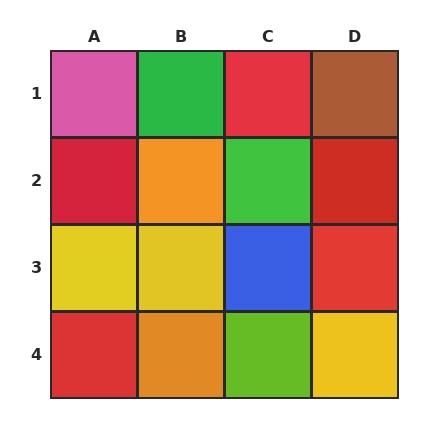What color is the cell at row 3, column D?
Red.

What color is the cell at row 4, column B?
Orange.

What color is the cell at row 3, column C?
Blue.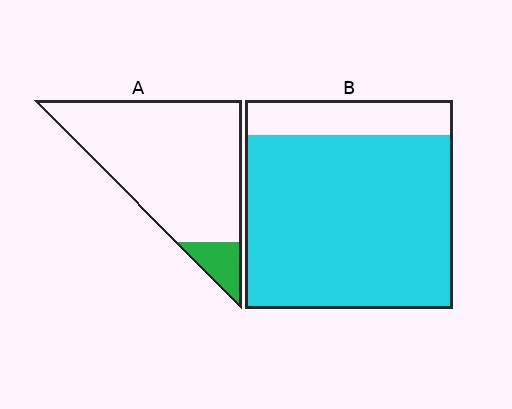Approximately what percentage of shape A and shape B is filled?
A is approximately 10% and B is approximately 85%.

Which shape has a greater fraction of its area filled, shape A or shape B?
Shape B.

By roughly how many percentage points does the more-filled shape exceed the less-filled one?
By roughly 75 percentage points (B over A).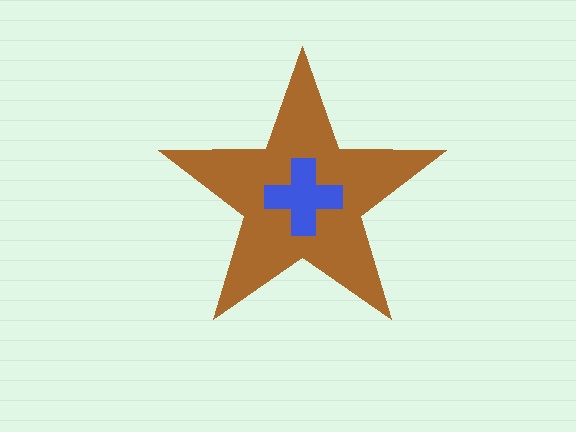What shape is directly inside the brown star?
The blue cross.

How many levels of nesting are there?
2.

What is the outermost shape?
The brown star.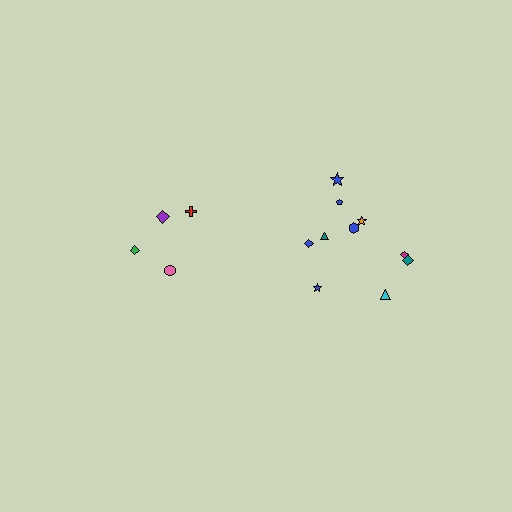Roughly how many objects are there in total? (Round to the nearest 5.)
Roughly 15 objects in total.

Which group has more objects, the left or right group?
The right group.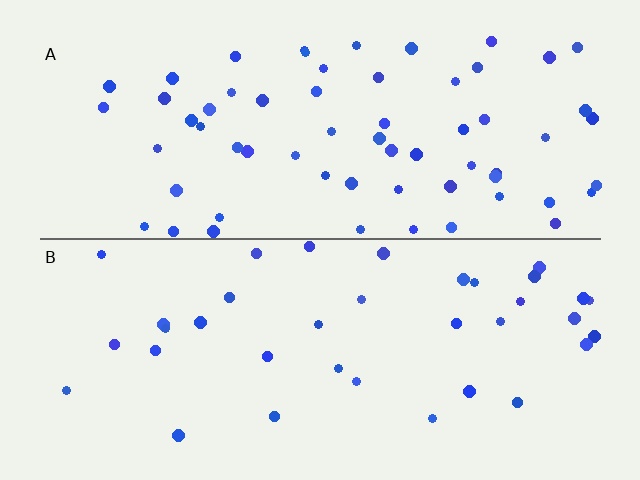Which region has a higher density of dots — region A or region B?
A (the top).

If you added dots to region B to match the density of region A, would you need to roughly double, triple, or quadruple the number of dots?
Approximately double.